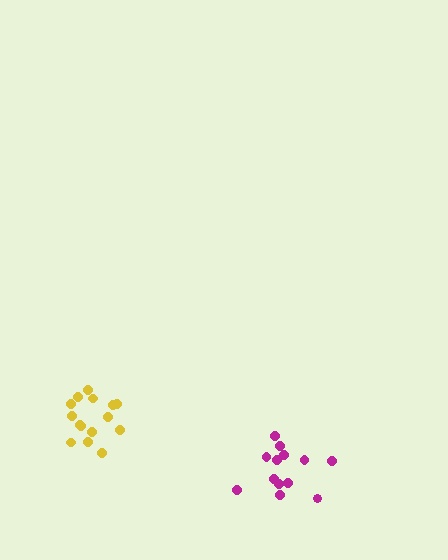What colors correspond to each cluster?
The clusters are colored: yellow, magenta.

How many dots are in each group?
Group 1: 15 dots, Group 2: 13 dots (28 total).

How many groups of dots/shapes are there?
There are 2 groups.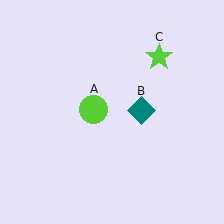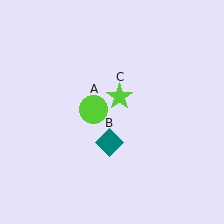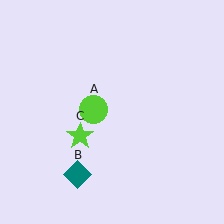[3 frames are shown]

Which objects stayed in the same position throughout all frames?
Lime circle (object A) remained stationary.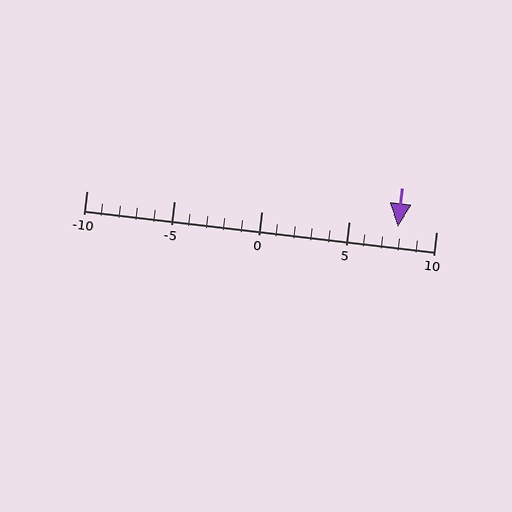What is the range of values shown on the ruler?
The ruler shows values from -10 to 10.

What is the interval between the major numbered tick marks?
The major tick marks are spaced 5 units apart.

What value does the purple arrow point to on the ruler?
The purple arrow points to approximately 8.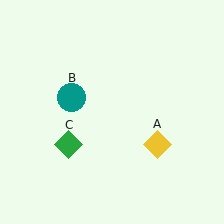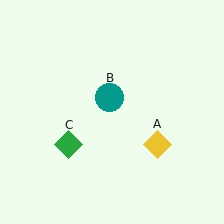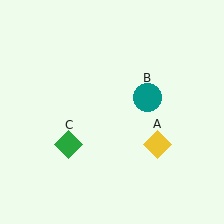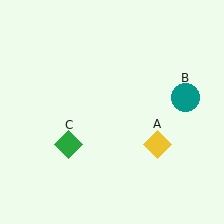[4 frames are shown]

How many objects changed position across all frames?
1 object changed position: teal circle (object B).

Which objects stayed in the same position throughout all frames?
Yellow diamond (object A) and green diamond (object C) remained stationary.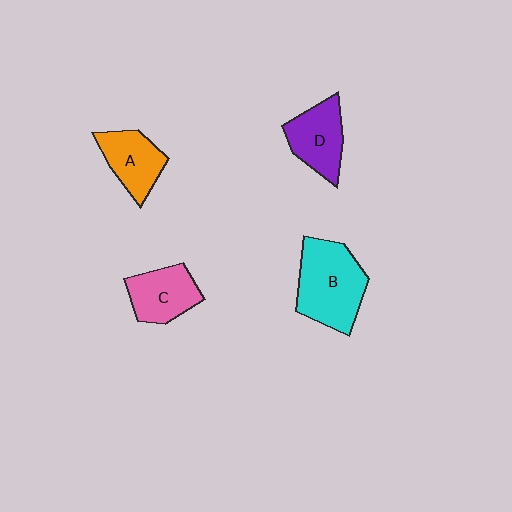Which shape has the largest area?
Shape B (cyan).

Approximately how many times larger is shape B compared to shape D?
Approximately 1.5 times.